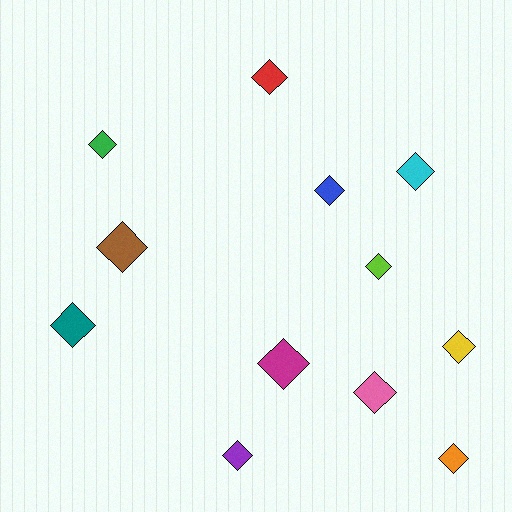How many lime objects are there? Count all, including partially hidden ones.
There is 1 lime object.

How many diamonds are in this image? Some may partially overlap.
There are 12 diamonds.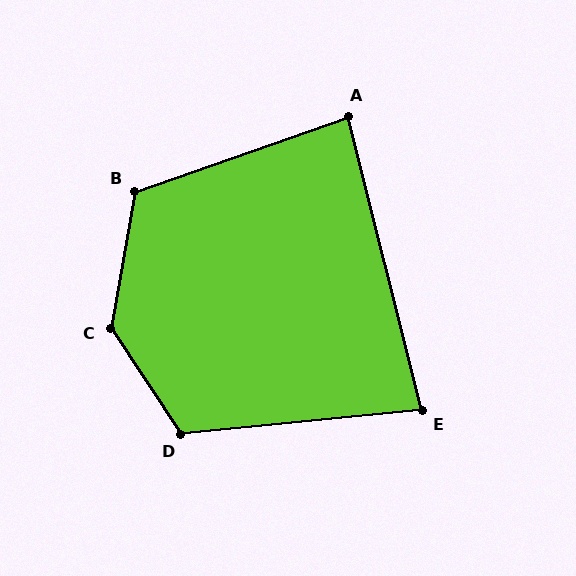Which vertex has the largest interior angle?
C, at approximately 137 degrees.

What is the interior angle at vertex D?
Approximately 118 degrees (obtuse).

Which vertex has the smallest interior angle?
E, at approximately 82 degrees.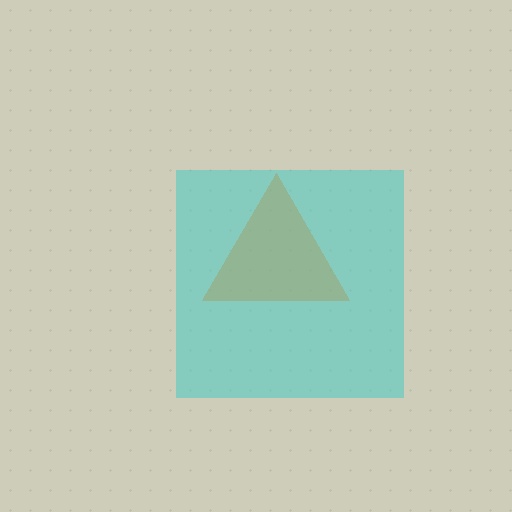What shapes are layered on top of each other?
The layered shapes are: an orange triangle, a cyan square.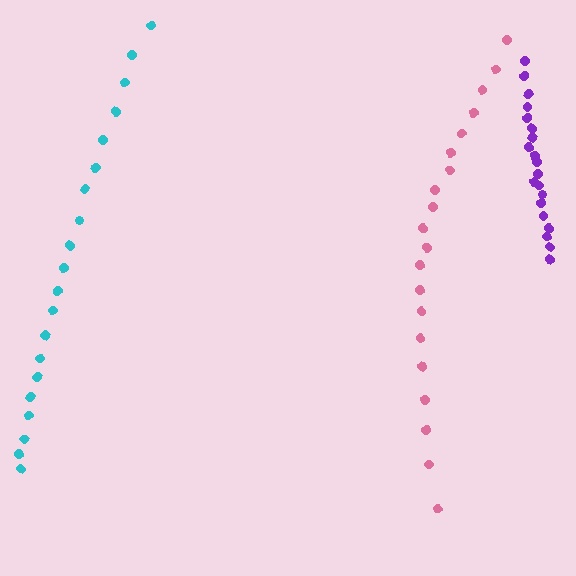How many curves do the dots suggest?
There are 3 distinct paths.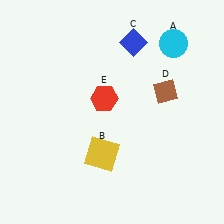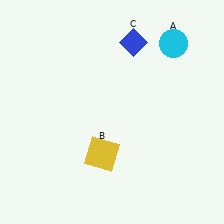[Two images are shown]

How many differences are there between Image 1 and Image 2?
There are 2 differences between the two images.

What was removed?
The red hexagon (E), the brown diamond (D) were removed in Image 2.